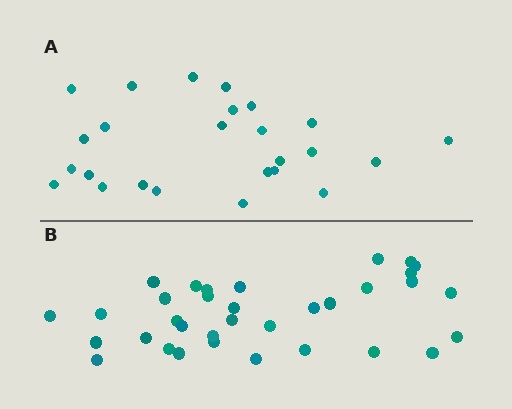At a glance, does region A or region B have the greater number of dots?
Region B (the bottom region) has more dots.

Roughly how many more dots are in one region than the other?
Region B has roughly 8 or so more dots than region A.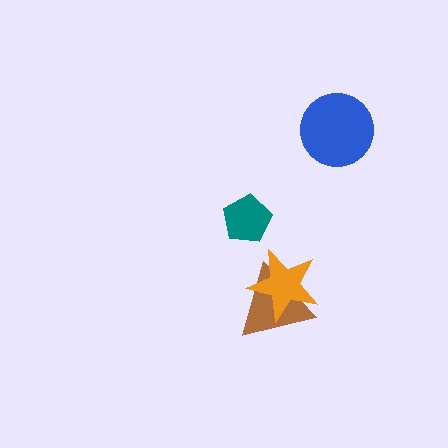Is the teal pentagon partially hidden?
No, no other shape covers it.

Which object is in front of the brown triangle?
The orange star is in front of the brown triangle.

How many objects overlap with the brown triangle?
1 object overlaps with the brown triangle.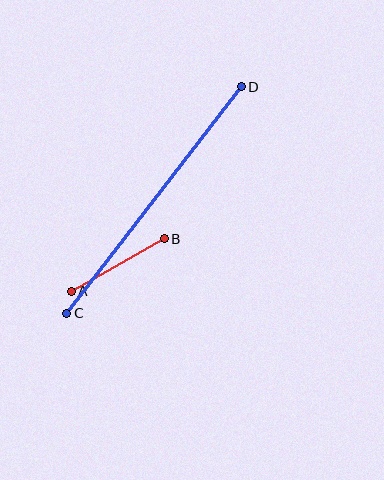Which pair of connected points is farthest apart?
Points C and D are farthest apart.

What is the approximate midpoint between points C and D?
The midpoint is at approximately (154, 200) pixels.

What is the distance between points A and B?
The distance is approximately 107 pixels.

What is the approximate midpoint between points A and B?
The midpoint is at approximately (118, 265) pixels.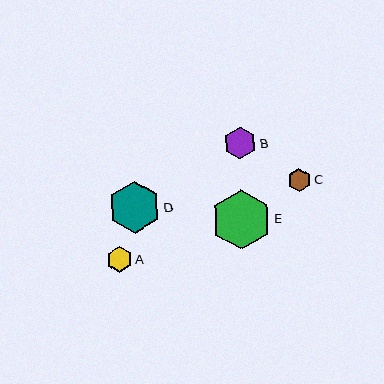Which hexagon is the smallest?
Hexagon C is the smallest with a size of approximately 23 pixels.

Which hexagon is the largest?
Hexagon E is the largest with a size of approximately 59 pixels.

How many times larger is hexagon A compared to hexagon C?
Hexagon A is approximately 1.1 times the size of hexagon C.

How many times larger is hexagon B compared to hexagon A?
Hexagon B is approximately 1.2 times the size of hexagon A.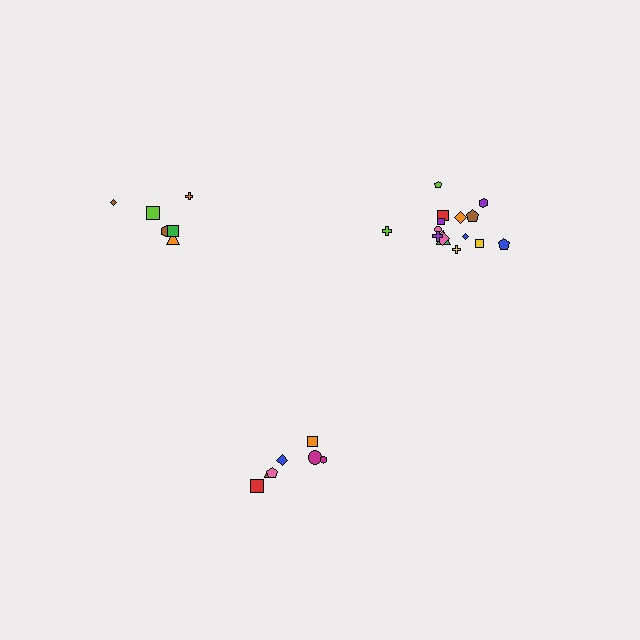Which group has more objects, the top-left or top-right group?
The top-right group.